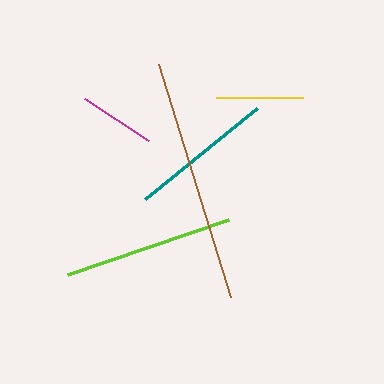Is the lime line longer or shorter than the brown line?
The brown line is longer than the lime line.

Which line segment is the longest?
The brown line is the longest at approximately 244 pixels.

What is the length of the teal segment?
The teal segment is approximately 144 pixels long.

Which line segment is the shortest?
The magenta line is the shortest at approximately 76 pixels.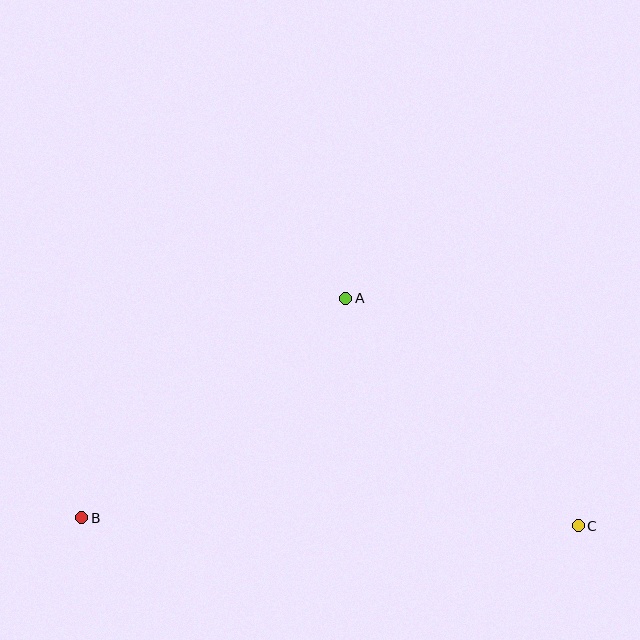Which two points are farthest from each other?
Points B and C are farthest from each other.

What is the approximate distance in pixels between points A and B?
The distance between A and B is approximately 343 pixels.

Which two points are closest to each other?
Points A and C are closest to each other.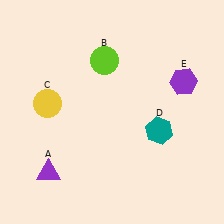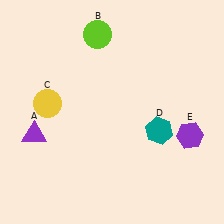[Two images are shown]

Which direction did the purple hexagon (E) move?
The purple hexagon (E) moved down.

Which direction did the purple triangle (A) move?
The purple triangle (A) moved up.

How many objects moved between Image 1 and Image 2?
3 objects moved between the two images.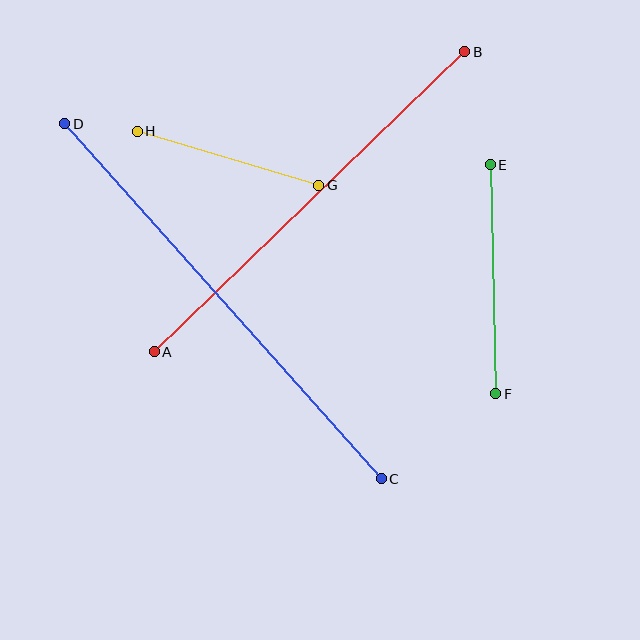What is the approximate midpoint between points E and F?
The midpoint is at approximately (493, 279) pixels.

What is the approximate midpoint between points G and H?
The midpoint is at approximately (228, 158) pixels.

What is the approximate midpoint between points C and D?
The midpoint is at approximately (223, 301) pixels.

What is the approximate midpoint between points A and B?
The midpoint is at approximately (310, 202) pixels.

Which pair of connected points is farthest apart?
Points C and D are farthest apart.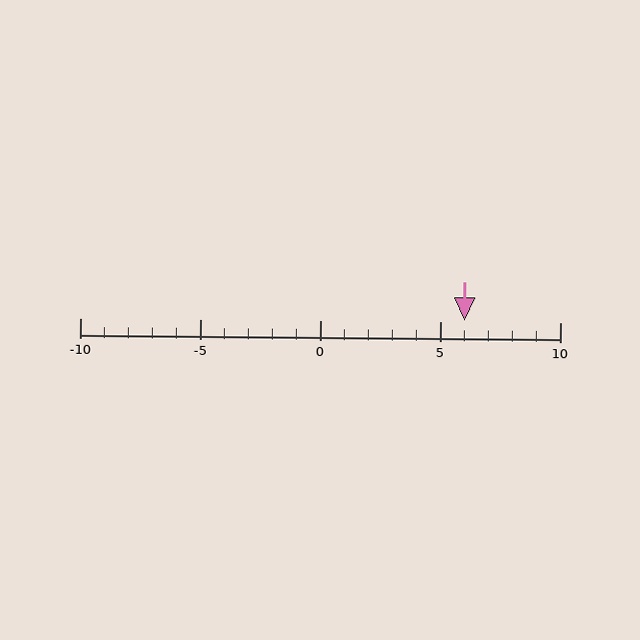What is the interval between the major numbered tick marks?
The major tick marks are spaced 5 units apart.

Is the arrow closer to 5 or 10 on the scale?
The arrow is closer to 5.